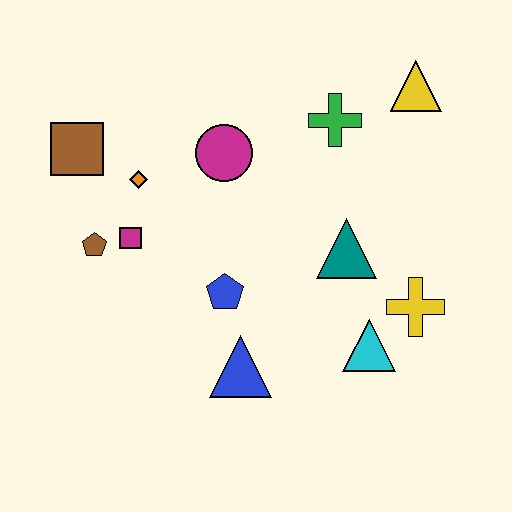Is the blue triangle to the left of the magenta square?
No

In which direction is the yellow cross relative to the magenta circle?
The yellow cross is to the right of the magenta circle.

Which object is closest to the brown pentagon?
The magenta square is closest to the brown pentagon.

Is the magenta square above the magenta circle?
No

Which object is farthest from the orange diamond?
The yellow cross is farthest from the orange diamond.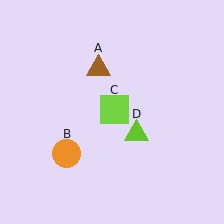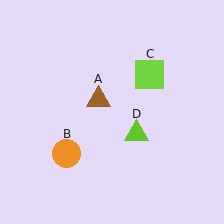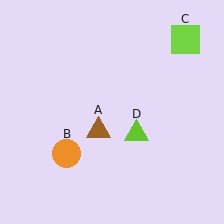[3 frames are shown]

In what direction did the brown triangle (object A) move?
The brown triangle (object A) moved down.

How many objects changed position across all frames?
2 objects changed position: brown triangle (object A), lime square (object C).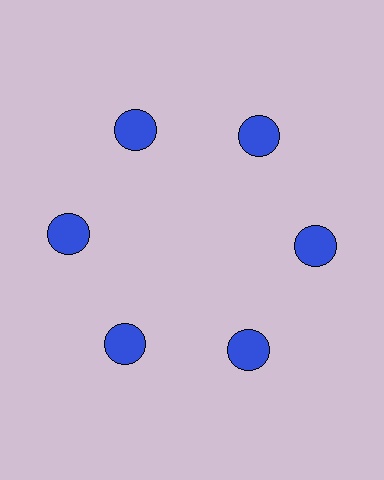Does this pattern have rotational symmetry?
Yes, this pattern has 6-fold rotational symmetry. It looks the same after rotating 60 degrees around the center.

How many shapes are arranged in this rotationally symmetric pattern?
There are 6 shapes, arranged in 6 groups of 1.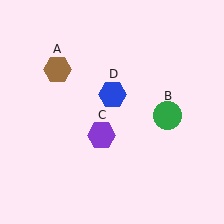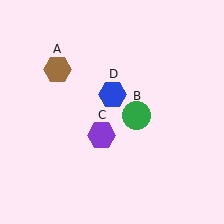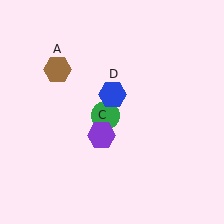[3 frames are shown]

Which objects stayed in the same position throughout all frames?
Brown hexagon (object A) and purple hexagon (object C) and blue hexagon (object D) remained stationary.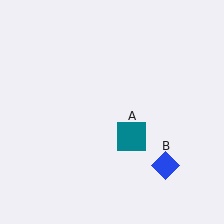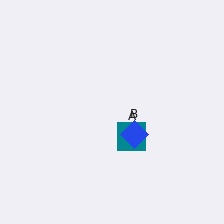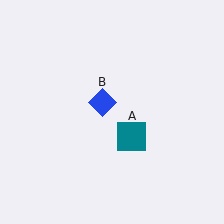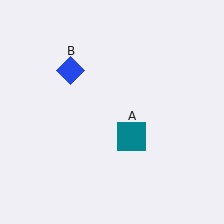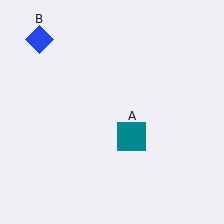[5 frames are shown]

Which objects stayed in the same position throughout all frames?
Teal square (object A) remained stationary.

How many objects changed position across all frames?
1 object changed position: blue diamond (object B).